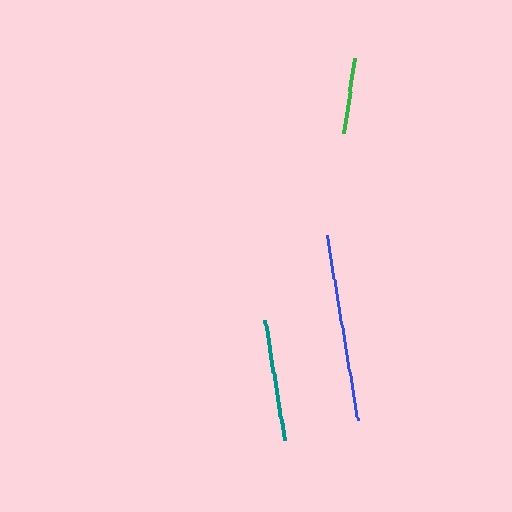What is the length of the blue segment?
The blue segment is approximately 187 pixels long.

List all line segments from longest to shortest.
From longest to shortest: blue, teal, green.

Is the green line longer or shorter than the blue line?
The blue line is longer than the green line.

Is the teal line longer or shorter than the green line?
The teal line is longer than the green line.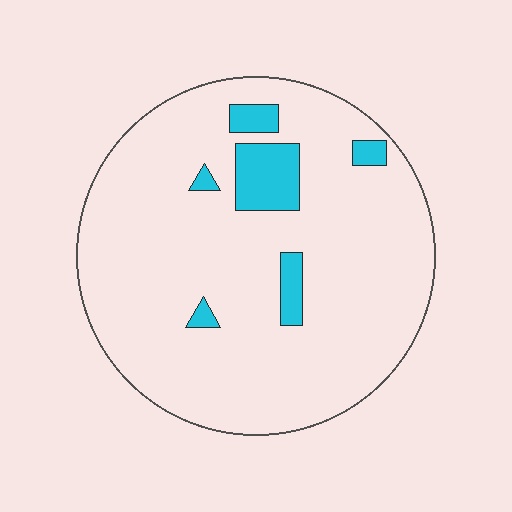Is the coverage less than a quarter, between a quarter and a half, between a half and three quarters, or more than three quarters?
Less than a quarter.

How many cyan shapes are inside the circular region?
6.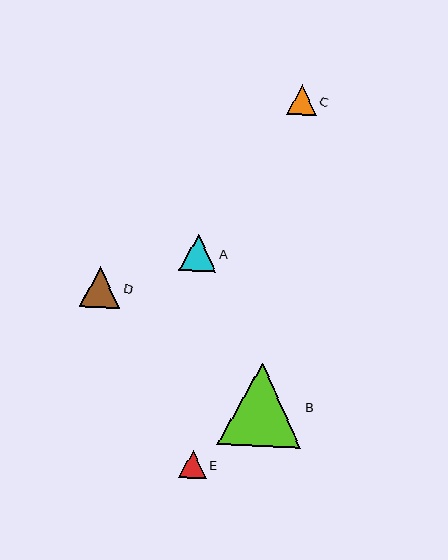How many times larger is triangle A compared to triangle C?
Triangle A is approximately 1.2 times the size of triangle C.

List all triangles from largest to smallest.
From largest to smallest: B, D, A, C, E.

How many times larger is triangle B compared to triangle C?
Triangle B is approximately 2.7 times the size of triangle C.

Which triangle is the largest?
Triangle B is the largest with a size of approximately 83 pixels.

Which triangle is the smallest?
Triangle E is the smallest with a size of approximately 28 pixels.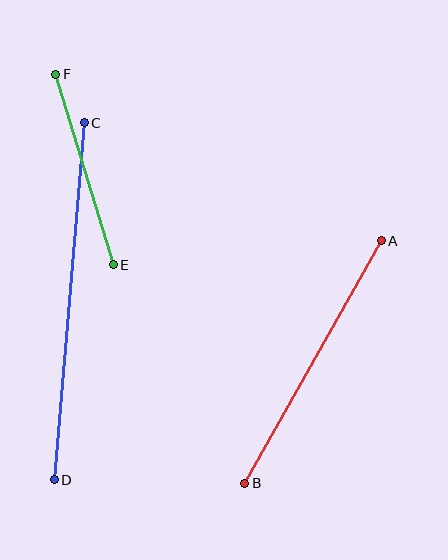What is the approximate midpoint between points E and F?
The midpoint is at approximately (85, 170) pixels.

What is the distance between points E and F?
The distance is approximately 199 pixels.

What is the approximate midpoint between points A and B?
The midpoint is at approximately (313, 362) pixels.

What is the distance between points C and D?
The distance is approximately 358 pixels.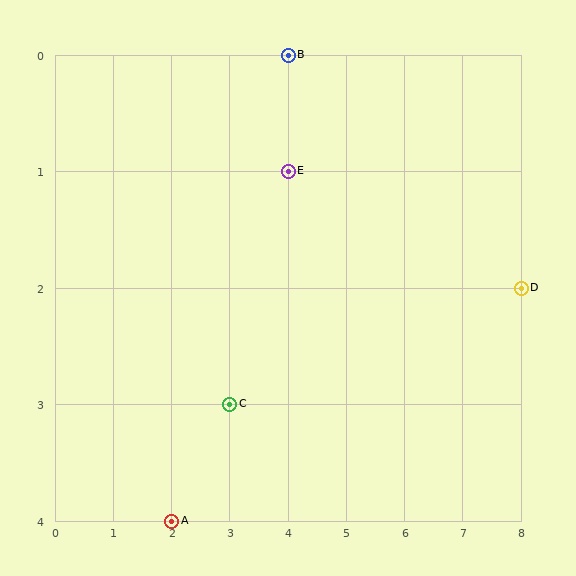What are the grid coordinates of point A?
Point A is at grid coordinates (2, 4).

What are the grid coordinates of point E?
Point E is at grid coordinates (4, 1).